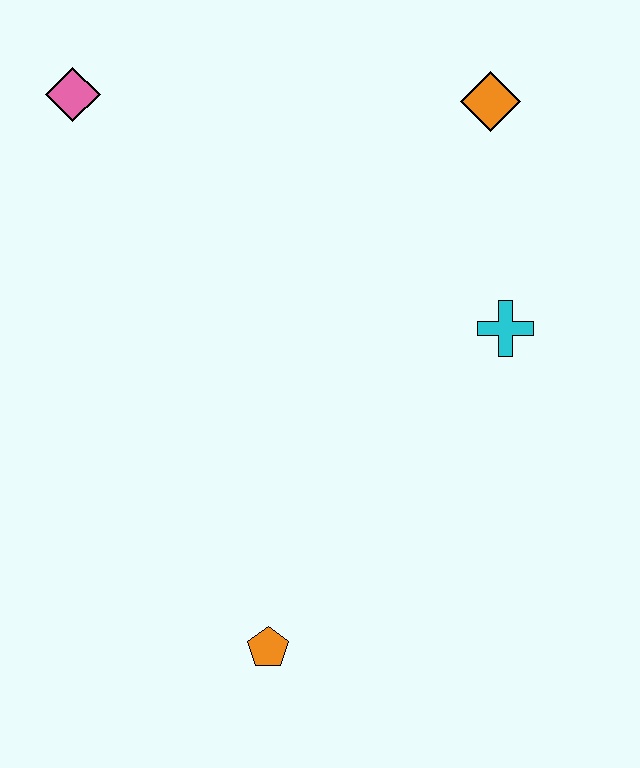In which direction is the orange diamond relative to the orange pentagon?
The orange diamond is above the orange pentagon.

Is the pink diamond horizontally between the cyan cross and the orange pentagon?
No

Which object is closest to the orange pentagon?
The cyan cross is closest to the orange pentagon.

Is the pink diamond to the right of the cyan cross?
No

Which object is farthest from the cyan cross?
The pink diamond is farthest from the cyan cross.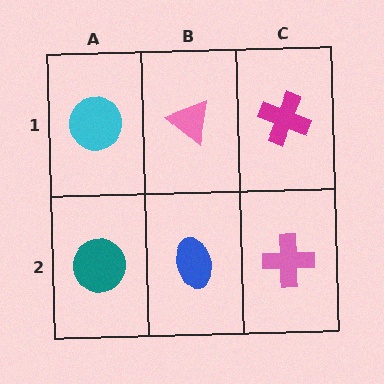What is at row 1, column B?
A pink triangle.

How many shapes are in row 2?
3 shapes.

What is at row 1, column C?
A magenta cross.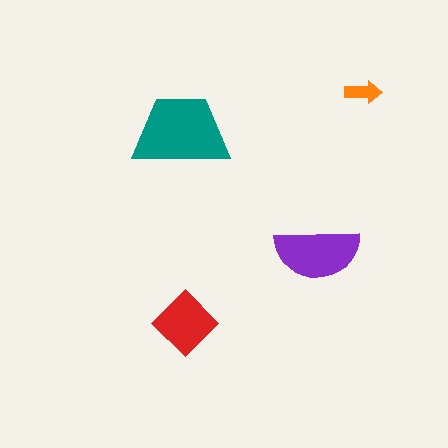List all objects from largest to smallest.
The teal trapezoid, the purple semicircle, the red diamond, the orange arrow.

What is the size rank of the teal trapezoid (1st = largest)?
1st.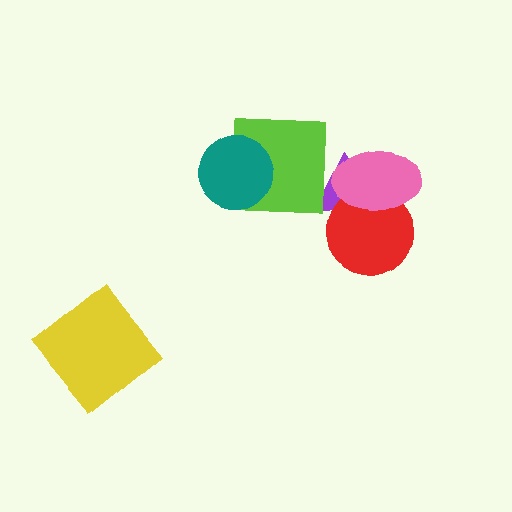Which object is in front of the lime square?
The teal circle is in front of the lime square.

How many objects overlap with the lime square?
2 objects overlap with the lime square.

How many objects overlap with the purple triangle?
3 objects overlap with the purple triangle.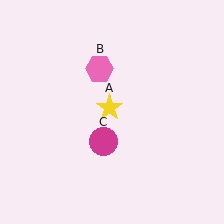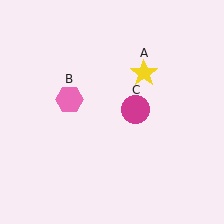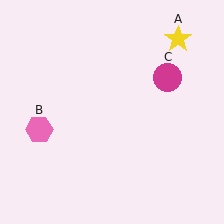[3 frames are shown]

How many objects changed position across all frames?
3 objects changed position: yellow star (object A), pink hexagon (object B), magenta circle (object C).